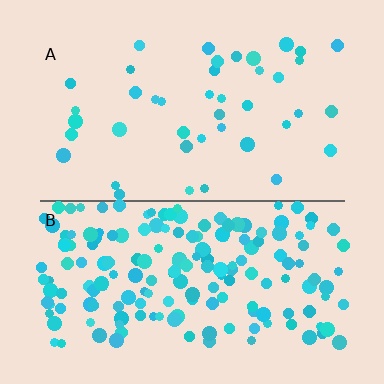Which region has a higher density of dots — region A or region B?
B (the bottom).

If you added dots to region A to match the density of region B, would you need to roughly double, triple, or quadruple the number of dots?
Approximately quadruple.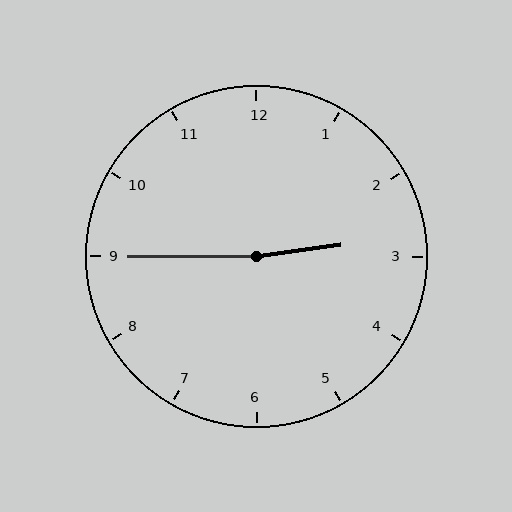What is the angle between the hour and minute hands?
Approximately 172 degrees.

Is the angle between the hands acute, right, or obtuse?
It is obtuse.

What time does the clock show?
2:45.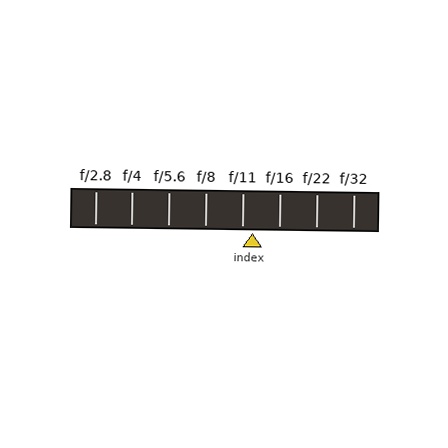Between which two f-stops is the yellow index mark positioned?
The index mark is between f/11 and f/16.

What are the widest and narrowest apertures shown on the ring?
The widest aperture shown is f/2.8 and the narrowest is f/32.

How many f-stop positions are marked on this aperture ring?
There are 8 f-stop positions marked.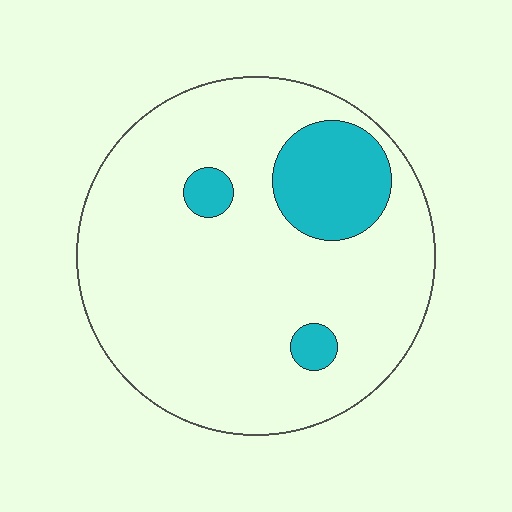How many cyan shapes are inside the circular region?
3.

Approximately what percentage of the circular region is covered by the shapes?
Approximately 15%.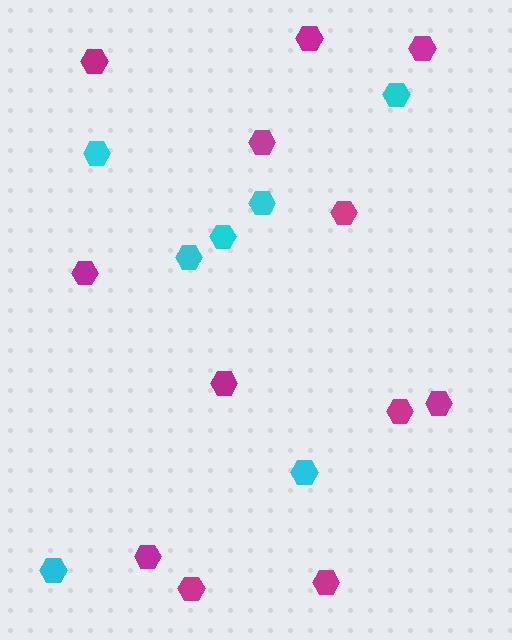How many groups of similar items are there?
There are 2 groups: one group of magenta hexagons (12) and one group of cyan hexagons (7).